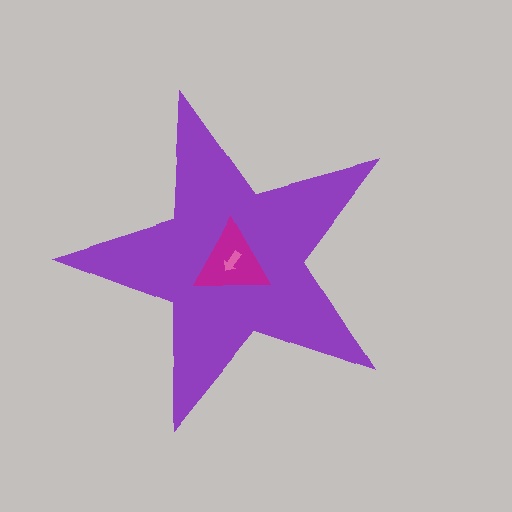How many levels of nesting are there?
3.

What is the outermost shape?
The purple star.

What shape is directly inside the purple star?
The magenta triangle.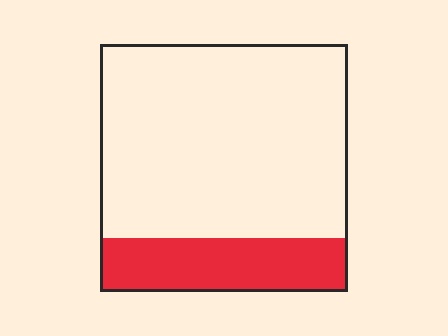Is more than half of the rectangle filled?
No.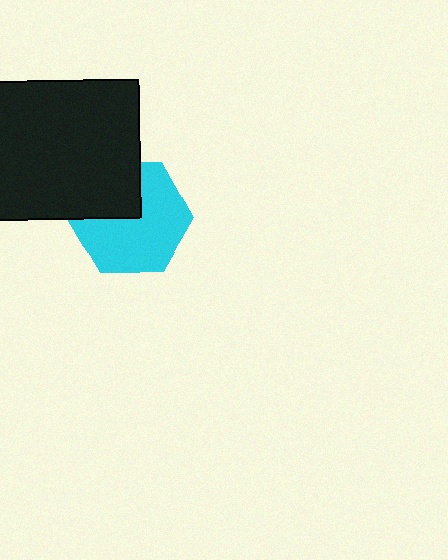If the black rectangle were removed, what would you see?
You would see the complete cyan hexagon.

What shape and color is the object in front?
The object in front is a black rectangle.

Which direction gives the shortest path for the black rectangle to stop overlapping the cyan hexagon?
Moving up gives the shortest separation.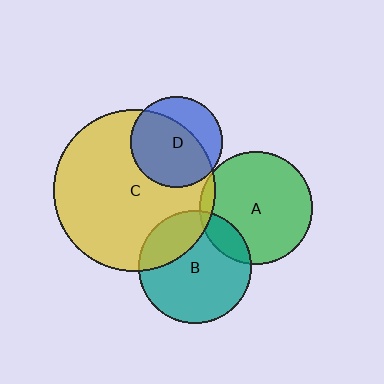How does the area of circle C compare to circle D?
Approximately 3.1 times.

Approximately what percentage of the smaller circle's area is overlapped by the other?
Approximately 70%.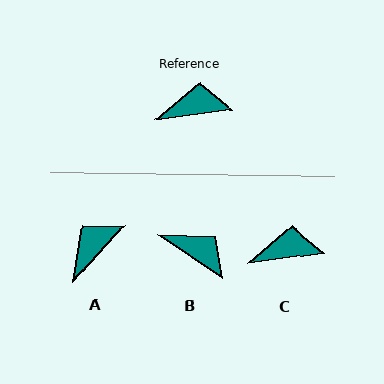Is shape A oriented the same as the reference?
No, it is off by about 40 degrees.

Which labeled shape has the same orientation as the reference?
C.